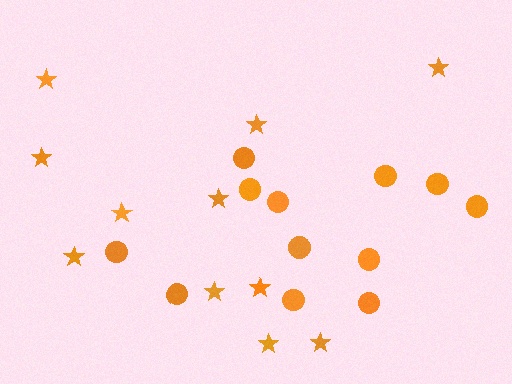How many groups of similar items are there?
There are 2 groups: one group of circles (12) and one group of stars (11).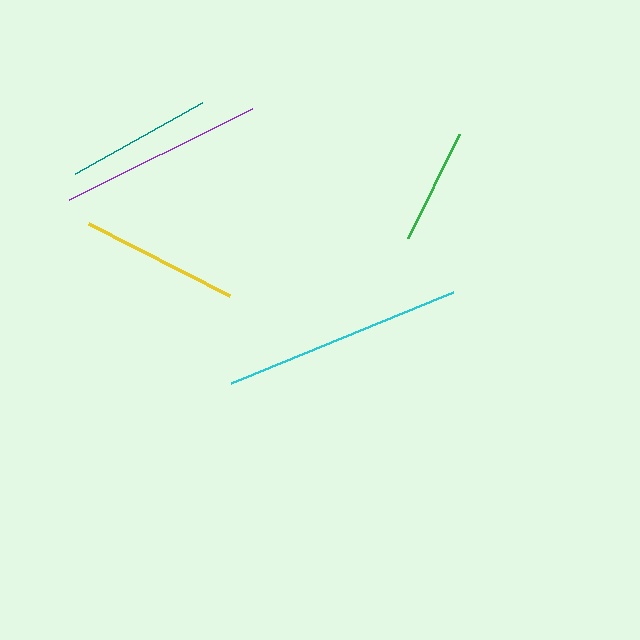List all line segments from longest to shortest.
From longest to shortest: cyan, purple, yellow, teal, green.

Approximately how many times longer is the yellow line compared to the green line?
The yellow line is approximately 1.4 times the length of the green line.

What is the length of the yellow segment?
The yellow segment is approximately 158 pixels long.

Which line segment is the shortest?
The green line is the shortest at approximately 116 pixels.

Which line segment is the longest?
The cyan line is the longest at approximately 239 pixels.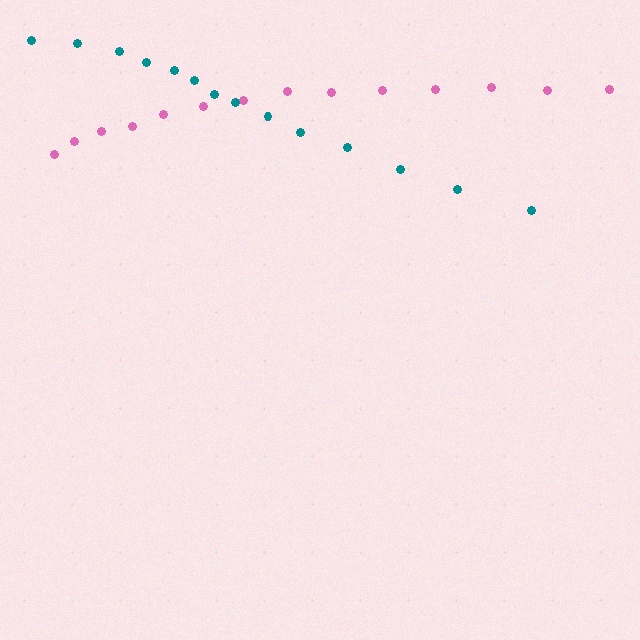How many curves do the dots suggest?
There are 2 distinct paths.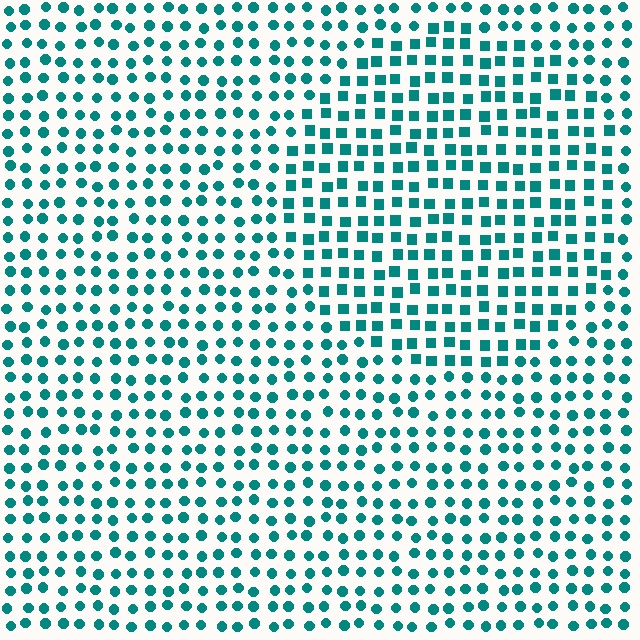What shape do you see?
I see a circle.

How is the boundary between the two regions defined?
The boundary is defined by a change in element shape: squares inside vs. circles outside. All elements share the same color and spacing.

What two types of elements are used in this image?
The image uses squares inside the circle region and circles outside it.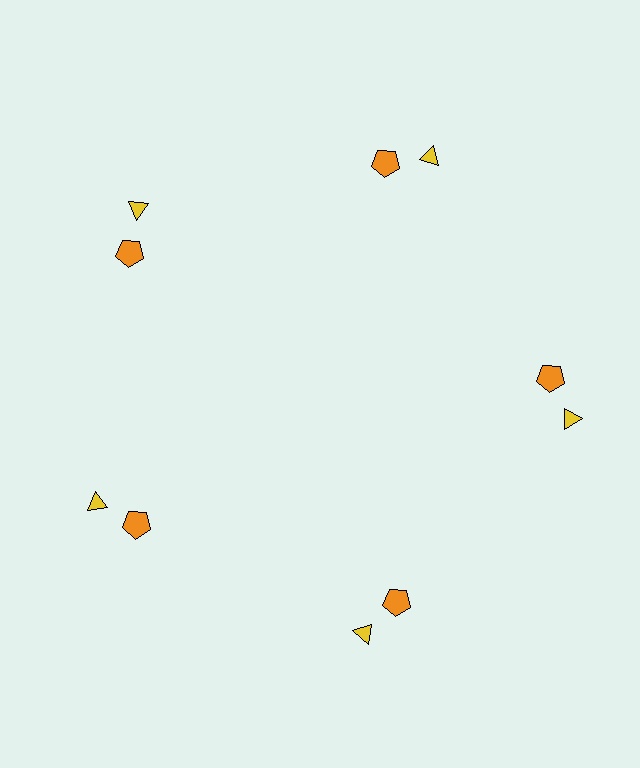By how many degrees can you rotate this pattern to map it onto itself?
The pattern maps onto itself every 72 degrees of rotation.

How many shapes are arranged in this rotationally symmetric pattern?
There are 10 shapes, arranged in 5 groups of 2.